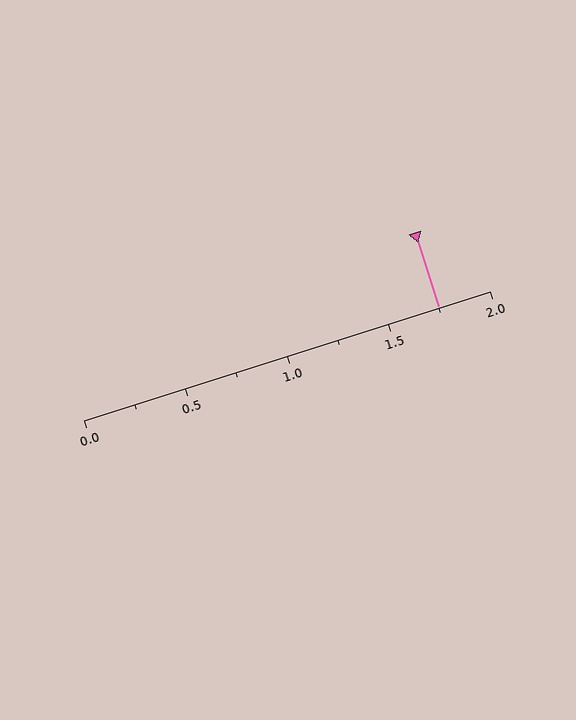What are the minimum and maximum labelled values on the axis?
The axis runs from 0.0 to 2.0.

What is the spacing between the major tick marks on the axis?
The major ticks are spaced 0.5 apart.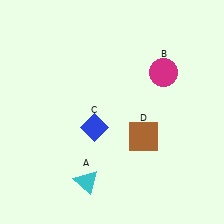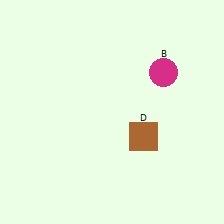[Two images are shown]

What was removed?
The cyan triangle (A), the blue diamond (C) were removed in Image 2.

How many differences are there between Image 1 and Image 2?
There are 2 differences between the two images.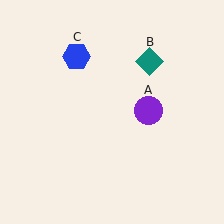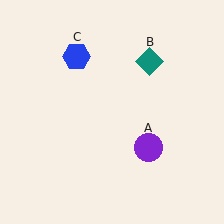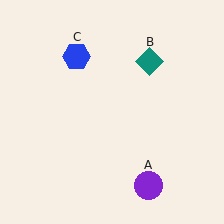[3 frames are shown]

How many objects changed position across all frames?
1 object changed position: purple circle (object A).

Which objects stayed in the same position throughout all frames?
Teal diamond (object B) and blue hexagon (object C) remained stationary.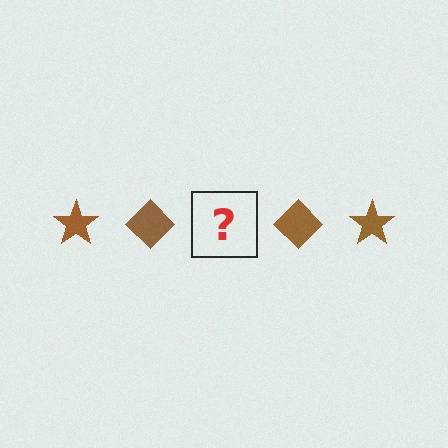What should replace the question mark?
The question mark should be replaced with a brown star.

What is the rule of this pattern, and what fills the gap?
The rule is that the pattern cycles through star, diamond shapes in brown. The gap should be filled with a brown star.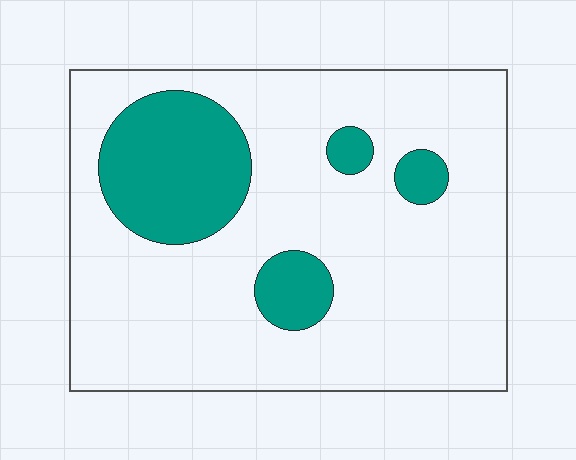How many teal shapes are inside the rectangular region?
4.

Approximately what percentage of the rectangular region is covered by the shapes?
Approximately 20%.